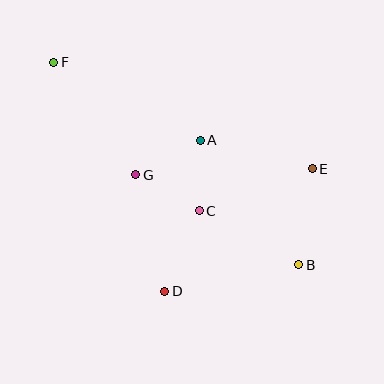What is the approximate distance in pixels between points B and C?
The distance between B and C is approximately 113 pixels.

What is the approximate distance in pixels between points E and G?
The distance between E and G is approximately 176 pixels.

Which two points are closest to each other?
Points A and C are closest to each other.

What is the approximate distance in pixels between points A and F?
The distance between A and F is approximately 166 pixels.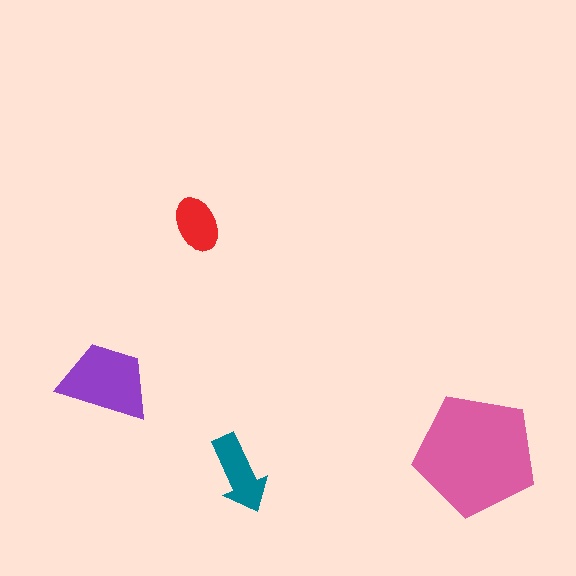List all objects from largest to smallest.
The pink pentagon, the purple trapezoid, the teal arrow, the red ellipse.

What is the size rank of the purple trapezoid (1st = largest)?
2nd.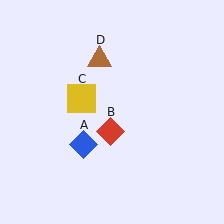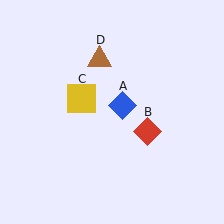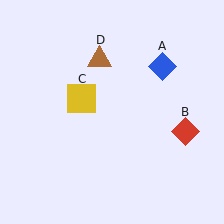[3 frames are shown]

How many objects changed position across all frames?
2 objects changed position: blue diamond (object A), red diamond (object B).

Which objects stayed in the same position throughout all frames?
Yellow square (object C) and brown triangle (object D) remained stationary.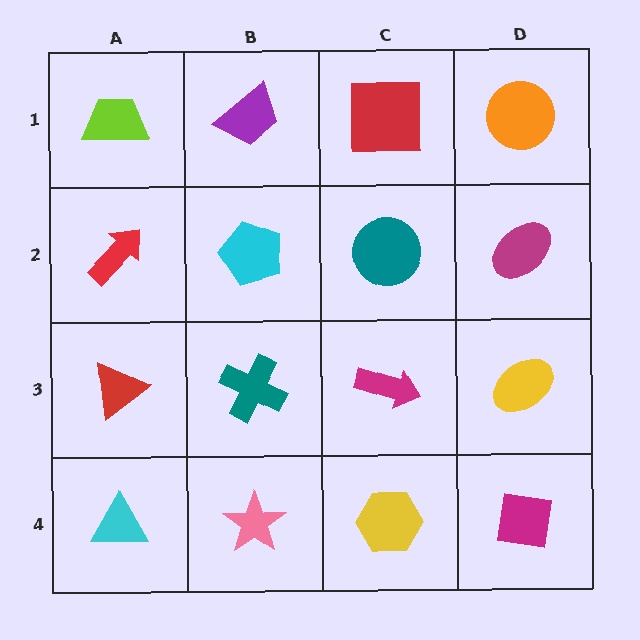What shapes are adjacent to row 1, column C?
A teal circle (row 2, column C), a purple trapezoid (row 1, column B), an orange circle (row 1, column D).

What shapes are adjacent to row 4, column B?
A teal cross (row 3, column B), a cyan triangle (row 4, column A), a yellow hexagon (row 4, column C).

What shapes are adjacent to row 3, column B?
A cyan pentagon (row 2, column B), a pink star (row 4, column B), a red triangle (row 3, column A), a magenta arrow (row 3, column C).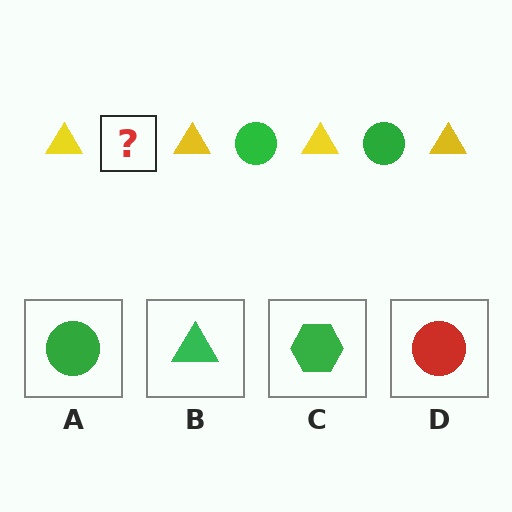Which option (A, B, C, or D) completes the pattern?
A.